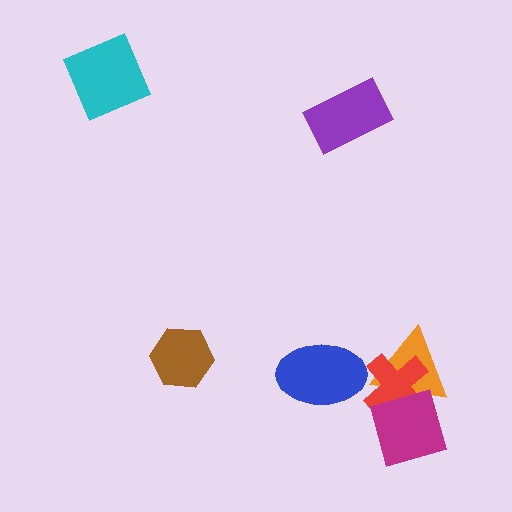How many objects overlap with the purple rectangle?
0 objects overlap with the purple rectangle.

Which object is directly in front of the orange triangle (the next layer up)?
The red cross is directly in front of the orange triangle.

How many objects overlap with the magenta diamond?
2 objects overlap with the magenta diamond.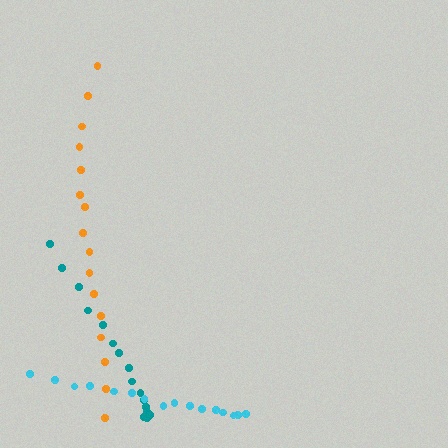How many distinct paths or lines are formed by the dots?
There are 3 distinct paths.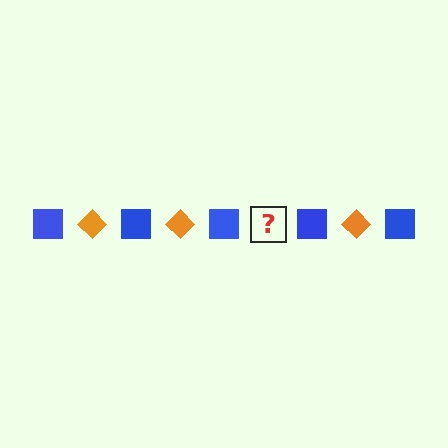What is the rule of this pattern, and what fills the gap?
The rule is that the pattern alternates between blue square and orange diamond. The gap should be filled with an orange diamond.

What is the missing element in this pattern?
The missing element is an orange diamond.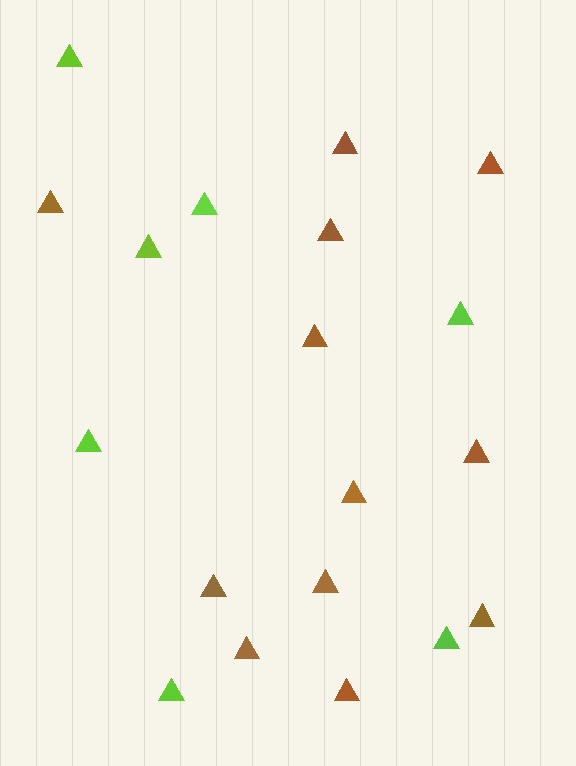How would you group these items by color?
There are 2 groups: one group of lime triangles (7) and one group of brown triangles (12).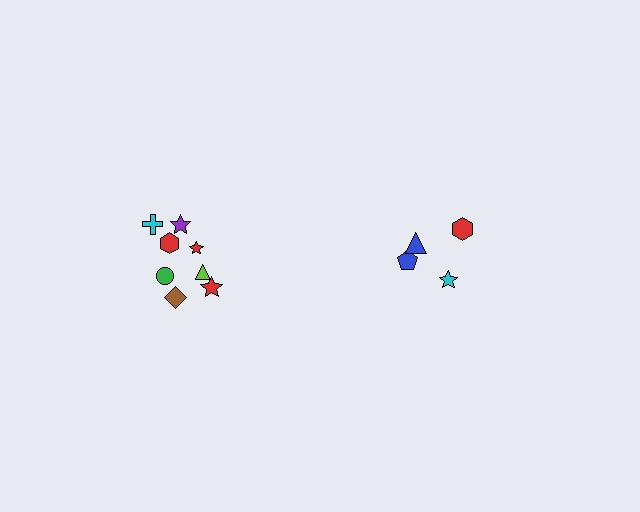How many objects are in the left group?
There are 8 objects.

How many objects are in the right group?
There are 4 objects.